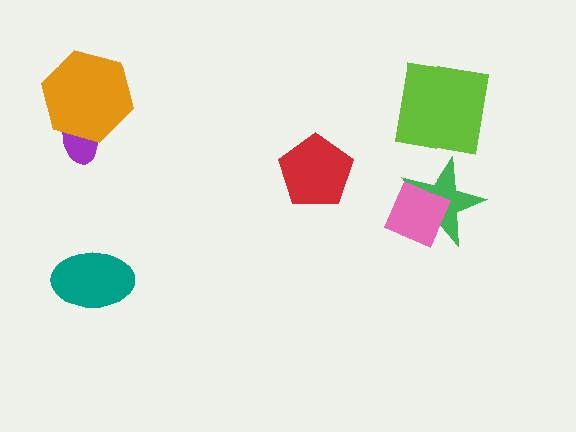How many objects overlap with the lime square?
0 objects overlap with the lime square.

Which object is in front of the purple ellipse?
The orange hexagon is in front of the purple ellipse.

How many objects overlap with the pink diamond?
1 object overlaps with the pink diamond.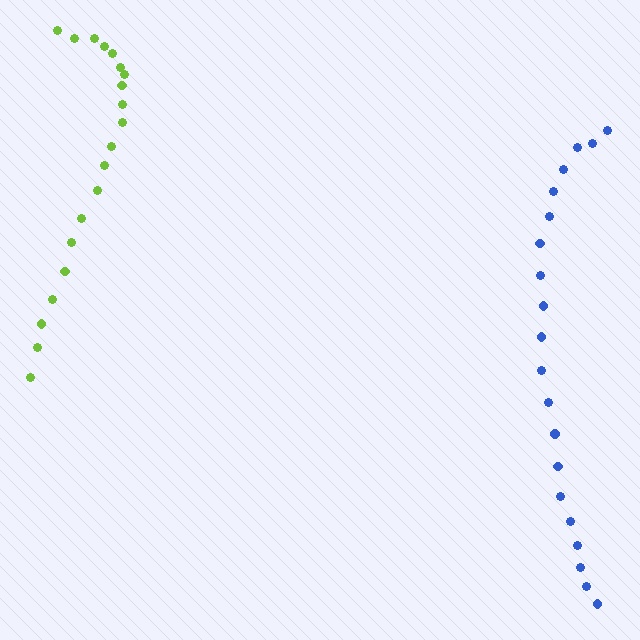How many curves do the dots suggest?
There are 2 distinct paths.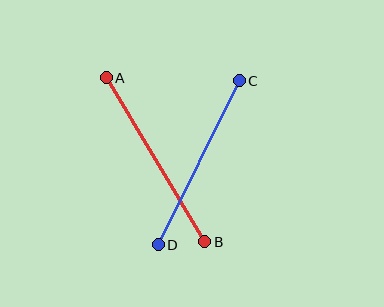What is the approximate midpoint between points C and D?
The midpoint is at approximately (199, 163) pixels.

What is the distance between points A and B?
The distance is approximately 191 pixels.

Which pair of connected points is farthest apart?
Points A and B are farthest apart.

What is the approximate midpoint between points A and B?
The midpoint is at approximately (156, 160) pixels.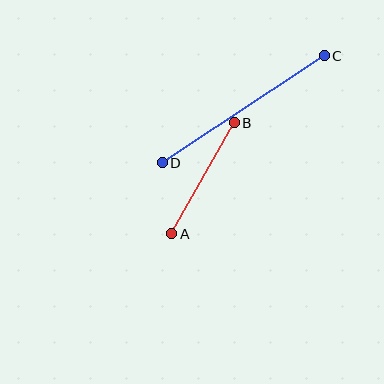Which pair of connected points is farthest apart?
Points C and D are farthest apart.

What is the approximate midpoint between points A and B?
The midpoint is at approximately (203, 178) pixels.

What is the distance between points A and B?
The distance is approximately 127 pixels.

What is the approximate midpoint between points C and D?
The midpoint is at approximately (243, 109) pixels.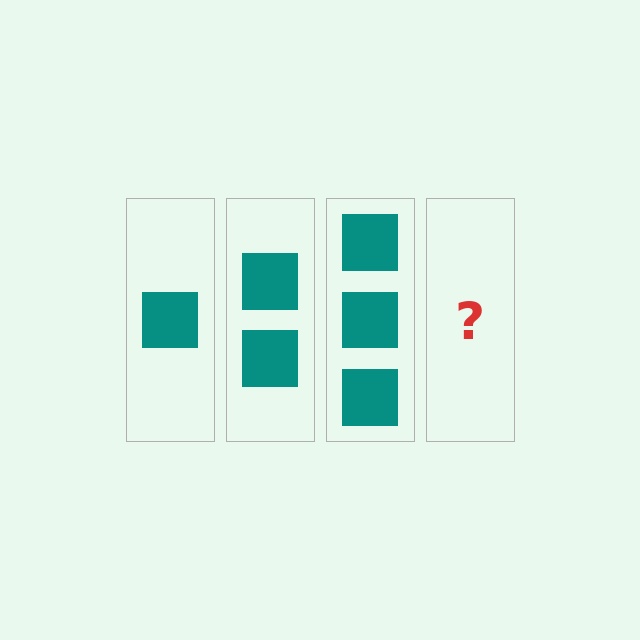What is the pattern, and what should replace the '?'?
The pattern is that each step adds one more square. The '?' should be 4 squares.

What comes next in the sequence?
The next element should be 4 squares.